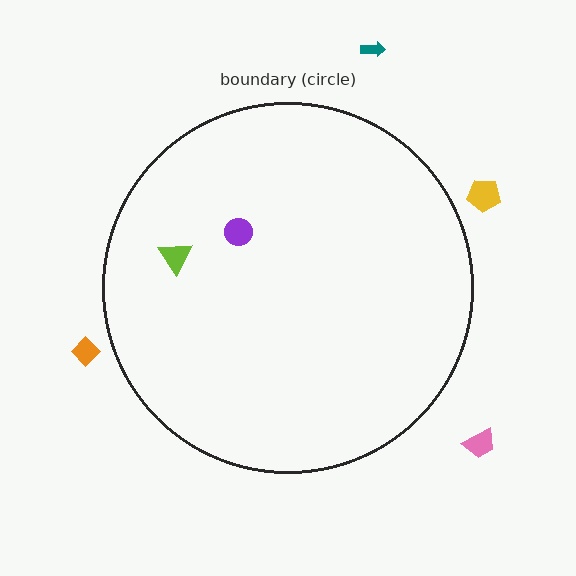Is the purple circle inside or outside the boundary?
Inside.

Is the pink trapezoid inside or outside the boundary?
Outside.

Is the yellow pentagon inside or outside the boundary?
Outside.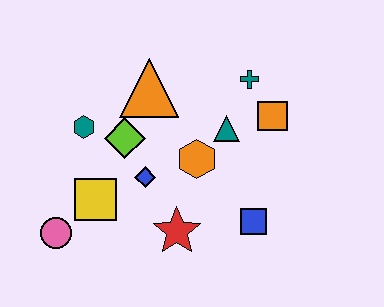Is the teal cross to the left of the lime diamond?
No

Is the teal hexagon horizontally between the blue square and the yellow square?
No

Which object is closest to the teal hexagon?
The lime diamond is closest to the teal hexagon.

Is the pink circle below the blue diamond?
Yes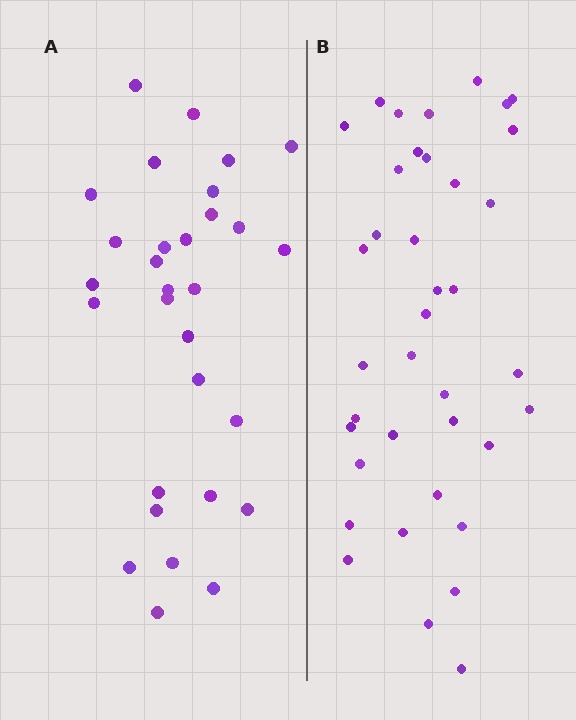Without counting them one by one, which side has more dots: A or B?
Region B (the right region) has more dots.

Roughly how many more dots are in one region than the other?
Region B has roughly 8 or so more dots than region A.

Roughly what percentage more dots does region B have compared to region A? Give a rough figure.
About 25% more.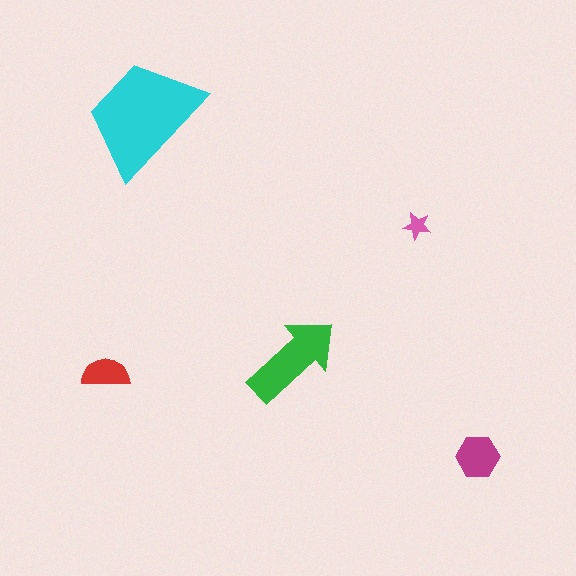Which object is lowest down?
The magenta hexagon is bottommost.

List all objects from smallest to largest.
The pink star, the red semicircle, the magenta hexagon, the green arrow, the cyan trapezoid.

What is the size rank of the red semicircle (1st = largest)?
4th.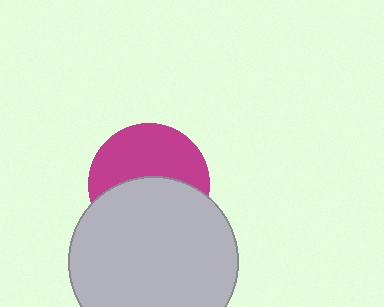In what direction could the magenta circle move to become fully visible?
The magenta circle could move up. That would shift it out from behind the light gray circle entirely.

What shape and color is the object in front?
The object in front is a light gray circle.